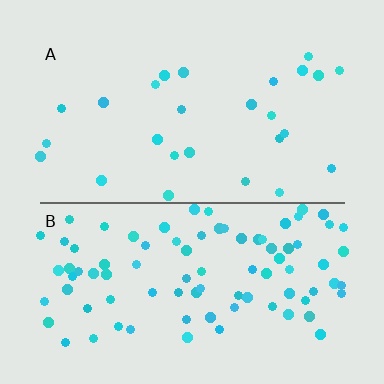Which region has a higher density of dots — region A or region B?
B (the bottom).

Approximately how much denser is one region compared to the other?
Approximately 3.4× — region B over region A.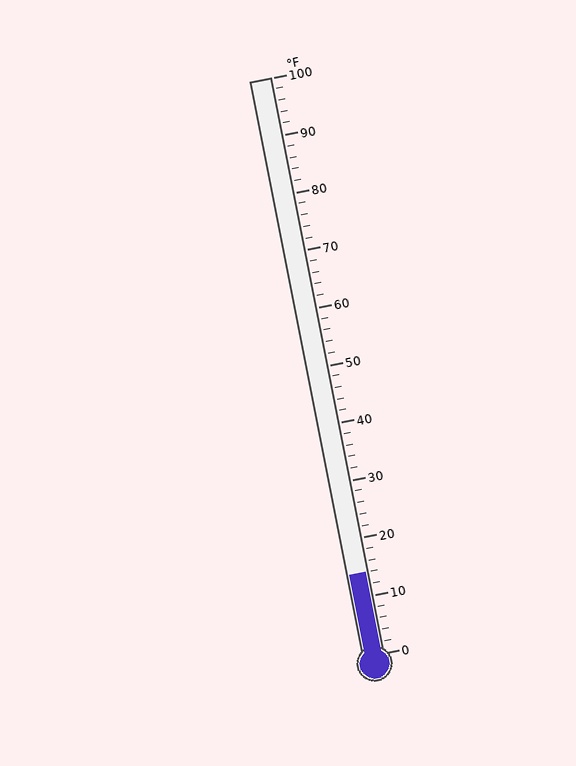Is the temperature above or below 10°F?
The temperature is above 10°F.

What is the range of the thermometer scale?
The thermometer scale ranges from 0°F to 100°F.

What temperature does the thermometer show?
The thermometer shows approximately 14°F.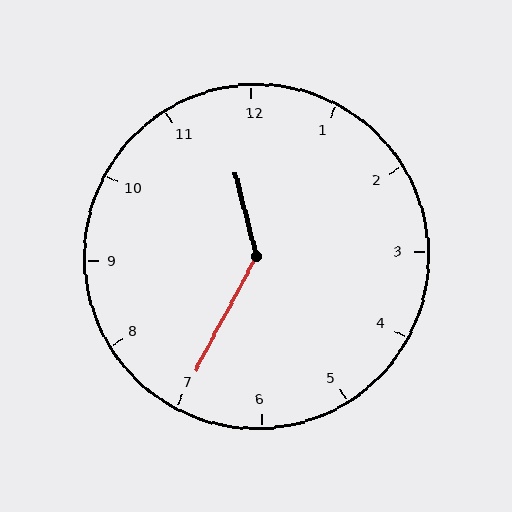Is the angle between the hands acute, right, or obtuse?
It is obtuse.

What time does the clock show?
11:35.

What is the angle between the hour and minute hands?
Approximately 138 degrees.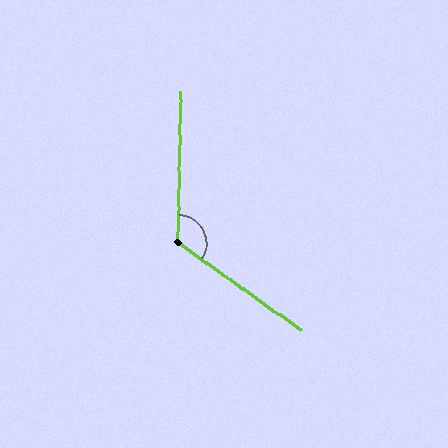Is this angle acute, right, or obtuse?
It is obtuse.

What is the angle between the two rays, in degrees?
Approximately 124 degrees.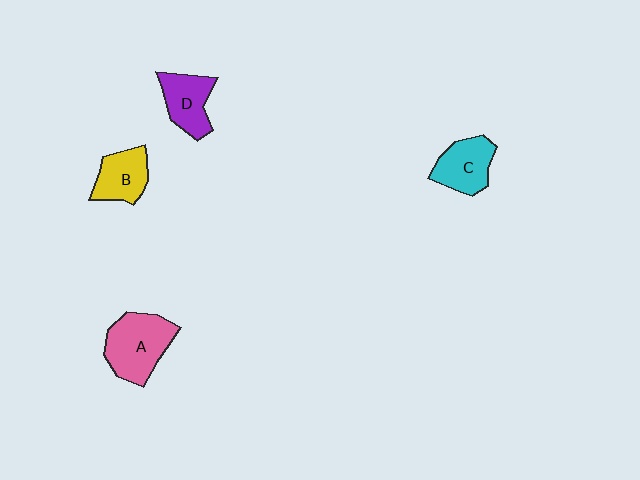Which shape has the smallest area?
Shape B (yellow).